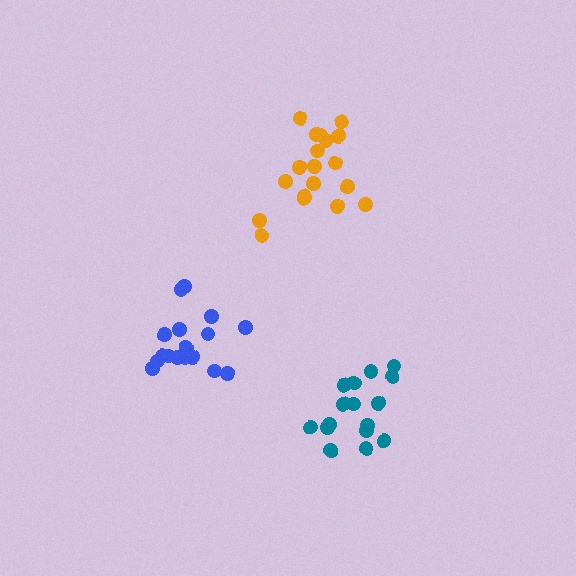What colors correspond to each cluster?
The clusters are colored: orange, teal, blue.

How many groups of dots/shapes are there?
There are 3 groups.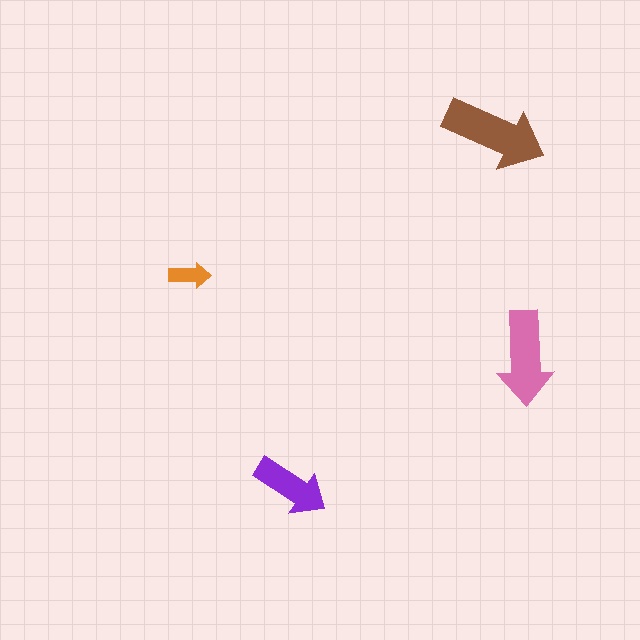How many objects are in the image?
There are 4 objects in the image.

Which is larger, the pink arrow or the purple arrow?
The pink one.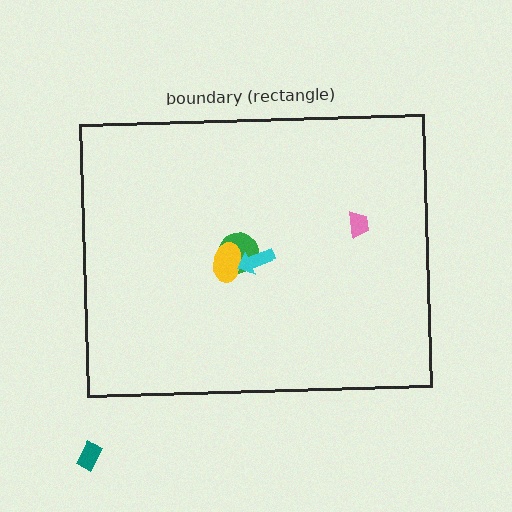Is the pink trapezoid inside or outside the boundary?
Inside.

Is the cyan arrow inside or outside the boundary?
Inside.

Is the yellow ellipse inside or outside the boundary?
Inside.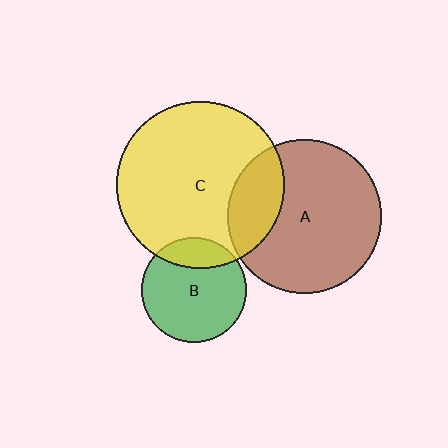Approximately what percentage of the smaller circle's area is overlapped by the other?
Approximately 20%.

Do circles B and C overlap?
Yes.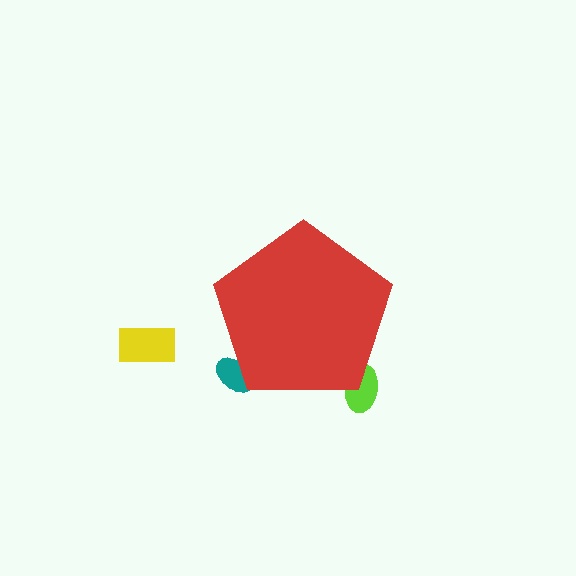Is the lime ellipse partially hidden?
Yes, the lime ellipse is partially hidden behind the red pentagon.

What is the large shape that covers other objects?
A red pentagon.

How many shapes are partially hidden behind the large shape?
2 shapes are partially hidden.